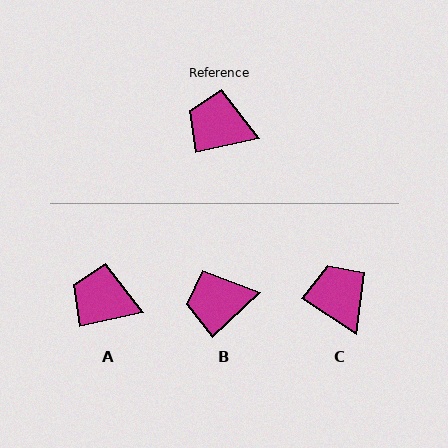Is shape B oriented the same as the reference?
No, it is off by about 31 degrees.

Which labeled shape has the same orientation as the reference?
A.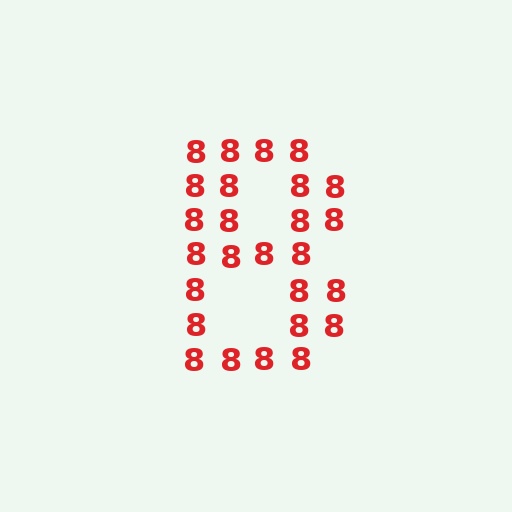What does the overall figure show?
The overall figure shows the digit 8.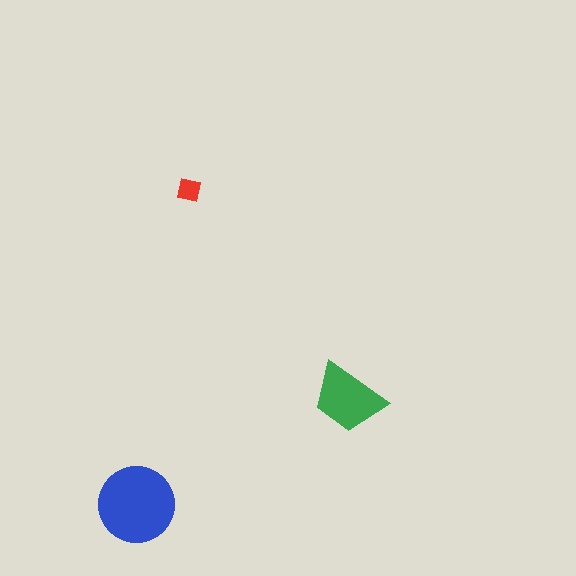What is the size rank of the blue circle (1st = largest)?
1st.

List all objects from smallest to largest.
The red square, the green trapezoid, the blue circle.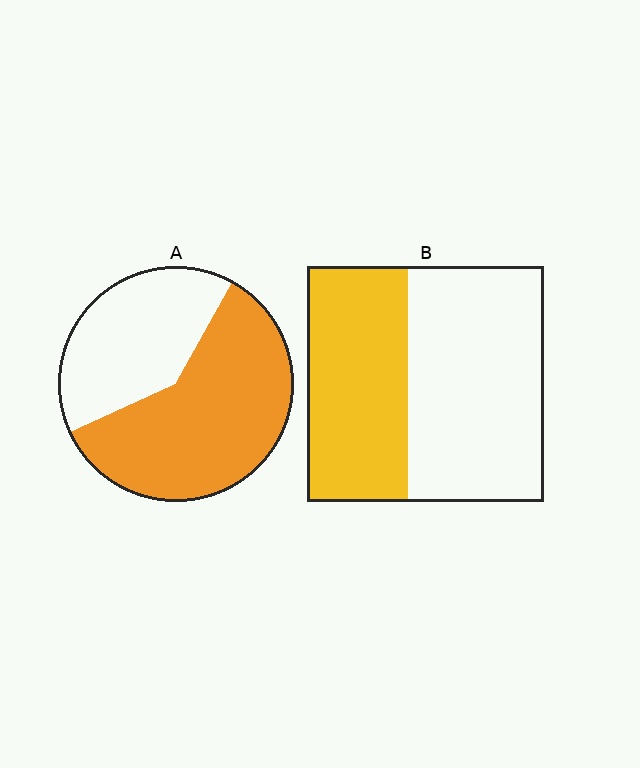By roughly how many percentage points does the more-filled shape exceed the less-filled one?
By roughly 20 percentage points (A over B).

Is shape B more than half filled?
No.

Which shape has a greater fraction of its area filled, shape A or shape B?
Shape A.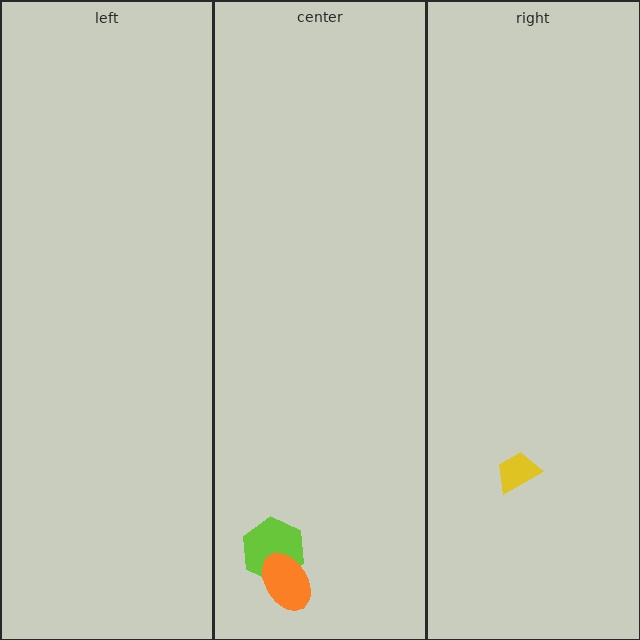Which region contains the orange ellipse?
The center region.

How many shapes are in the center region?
2.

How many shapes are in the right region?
1.